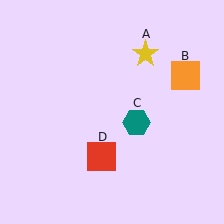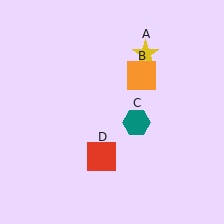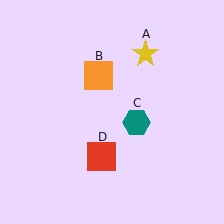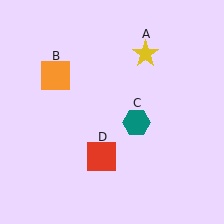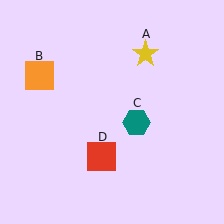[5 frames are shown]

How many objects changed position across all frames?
1 object changed position: orange square (object B).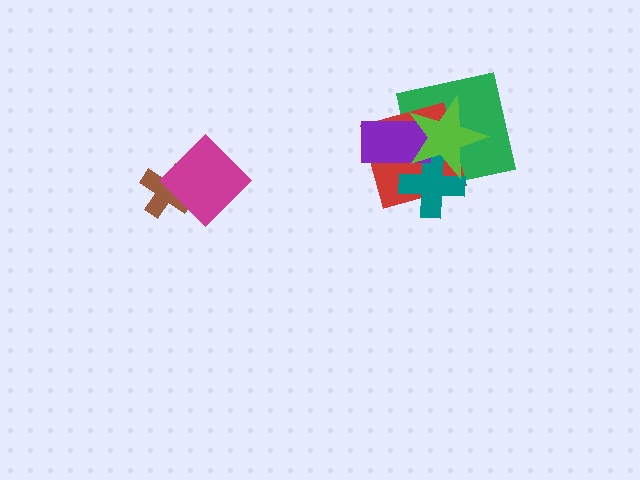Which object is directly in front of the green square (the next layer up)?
The red square is directly in front of the green square.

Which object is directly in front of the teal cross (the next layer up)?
The purple rectangle is directly in front of the teal cross.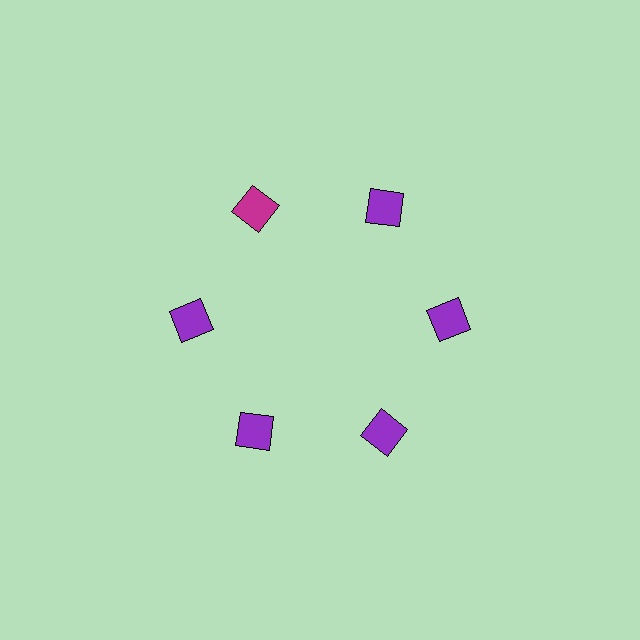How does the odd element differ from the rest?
It has a different color: magenta instead of purple.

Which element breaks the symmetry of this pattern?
The magenta square at roughly the 11 o'clock position breaks the symmetry. All other shapes are purple squares.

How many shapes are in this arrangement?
There are 6 shapes arranged in a ring pattern.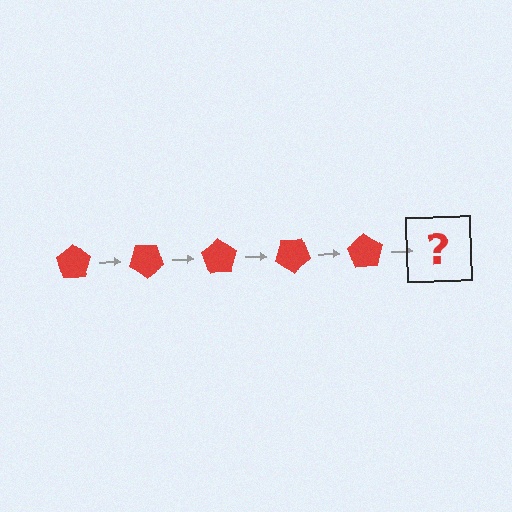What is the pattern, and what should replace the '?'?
The pattern is that the pentagon rotates 35 degrees each step. The '?' should be a red pentagon rotated 175 degrees.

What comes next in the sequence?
The next element should be a red pentagon rotated 175 degrees.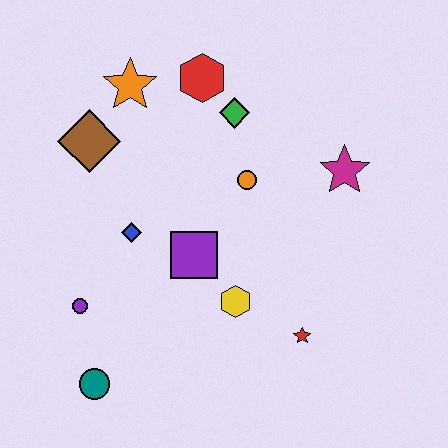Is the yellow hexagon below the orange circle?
Yes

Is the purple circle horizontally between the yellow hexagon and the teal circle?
No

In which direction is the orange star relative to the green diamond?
The orange star is to the left of the green diamond.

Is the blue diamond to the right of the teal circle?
Yes